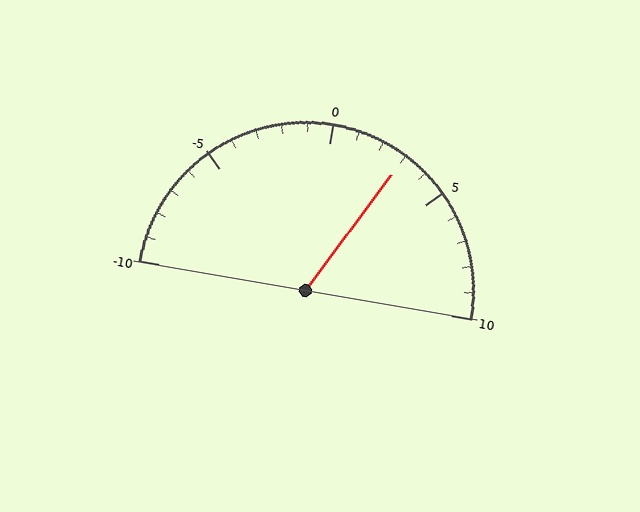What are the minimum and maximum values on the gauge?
The gauge ranges from -10 to 10.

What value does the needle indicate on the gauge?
The needle indicates approximately 3.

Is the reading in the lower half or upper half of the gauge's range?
The reading is in the upper half of the range (-10 to 10).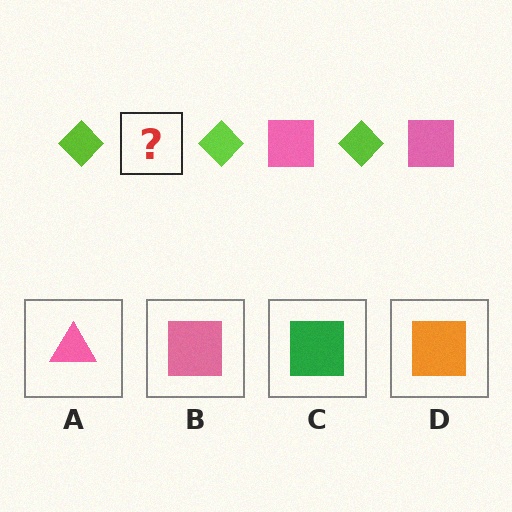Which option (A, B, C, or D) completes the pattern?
B.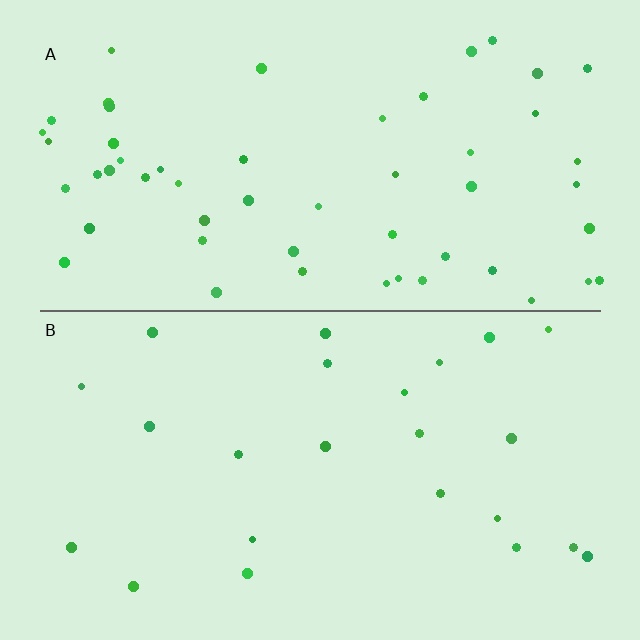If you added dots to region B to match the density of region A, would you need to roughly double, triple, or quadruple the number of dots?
Approximately double.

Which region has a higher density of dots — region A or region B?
A (the top).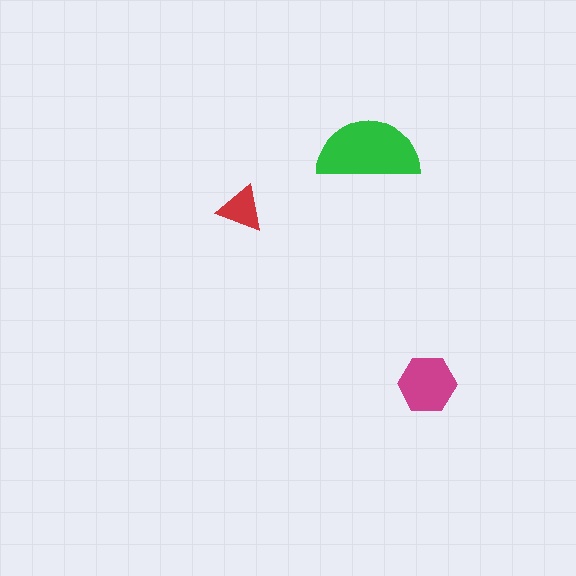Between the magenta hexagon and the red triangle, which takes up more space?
The magenta hexagon.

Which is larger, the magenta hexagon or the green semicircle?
The green semicircle.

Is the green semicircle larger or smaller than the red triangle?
Larger.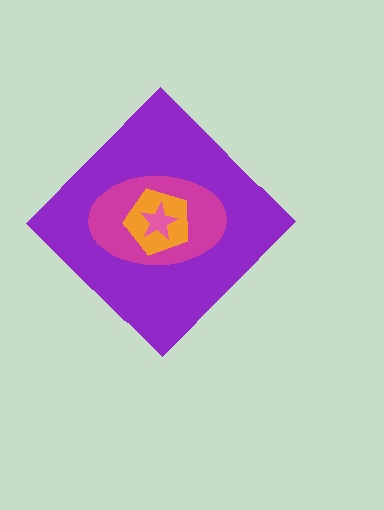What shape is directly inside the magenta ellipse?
The orange pentagon.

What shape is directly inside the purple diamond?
The magenta ellipse.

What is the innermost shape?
The pink star.